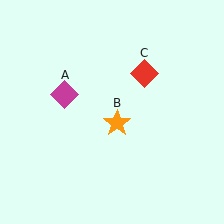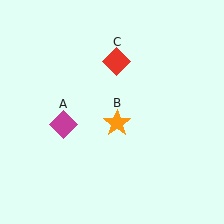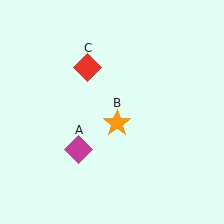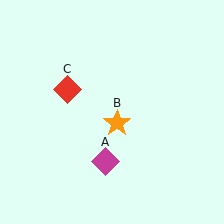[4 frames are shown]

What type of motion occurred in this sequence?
The magenta diamond (object A), red diamond (object C) rotated counterclockwise around the center of the scene.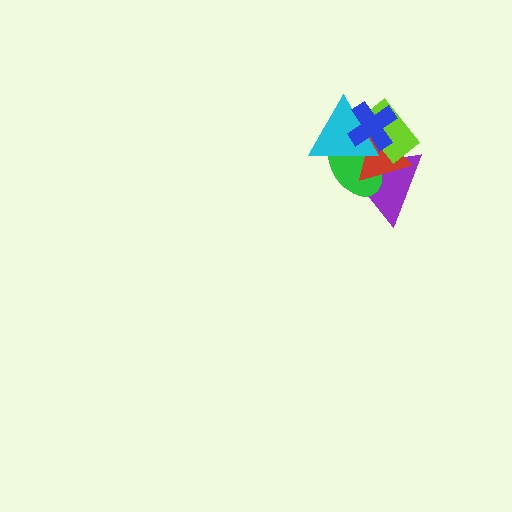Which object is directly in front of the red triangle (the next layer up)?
The lime rectangle is directly in front of the red triangle.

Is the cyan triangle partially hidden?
Yes, it is partially covered by another shape.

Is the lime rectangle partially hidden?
Yes, it is partially covered by another shape.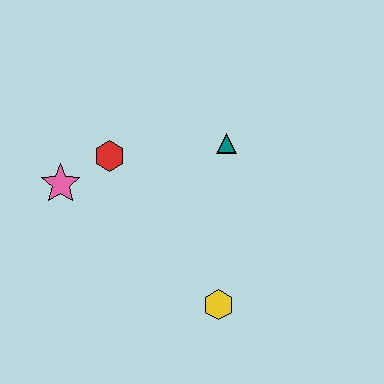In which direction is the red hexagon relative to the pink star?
The red hexagon is to the right of the pink star.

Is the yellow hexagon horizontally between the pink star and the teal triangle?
Yes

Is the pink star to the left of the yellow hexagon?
Yes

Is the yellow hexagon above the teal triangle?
No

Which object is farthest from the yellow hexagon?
The pink star is farthest from the yellow hexagon.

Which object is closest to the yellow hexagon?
The teal triangle is closest to the yellow hexagon.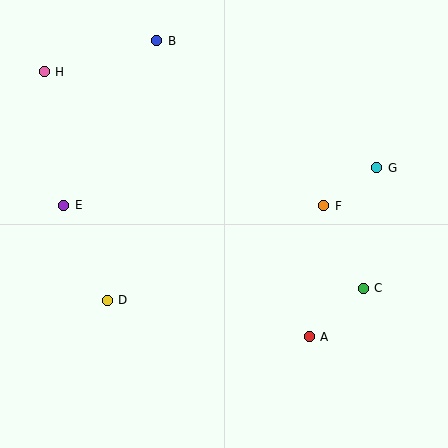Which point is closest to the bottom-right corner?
Point A is closest to the bottom-right corner.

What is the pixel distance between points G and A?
The distance between G and A is 182 pixels.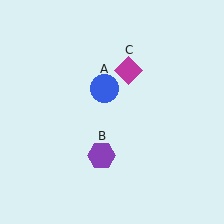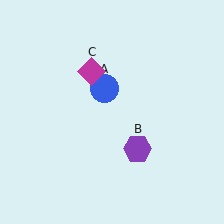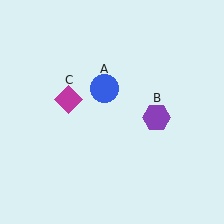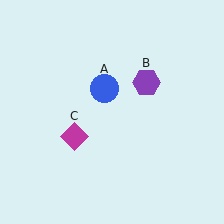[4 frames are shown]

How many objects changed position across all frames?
2 objects changed position: purple hexagon (object B), magenta diamond (object C).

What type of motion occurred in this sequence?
The purple hexagon (object B), magenta diamond (object C) rotated counterclockwise around the center of the scene.